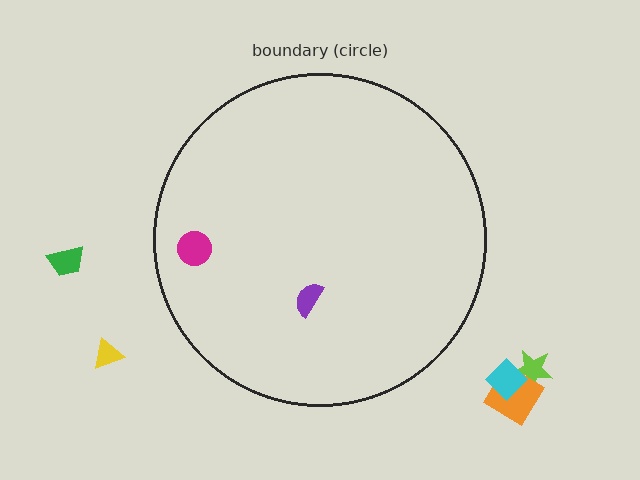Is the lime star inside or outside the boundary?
Outside.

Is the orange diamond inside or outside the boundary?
Outside.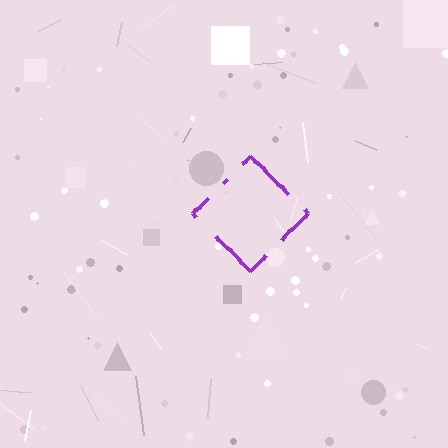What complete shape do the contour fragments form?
The contour fragments form a diamond.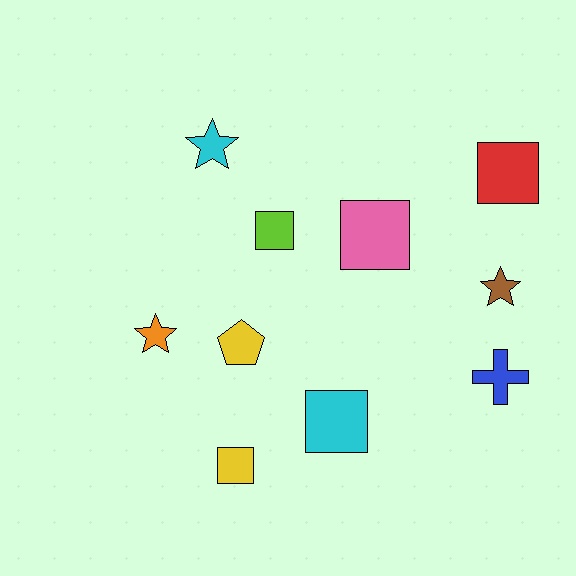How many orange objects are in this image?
There is 1 orange object.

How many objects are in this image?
There are 10 objects.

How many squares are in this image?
There are 5 squares.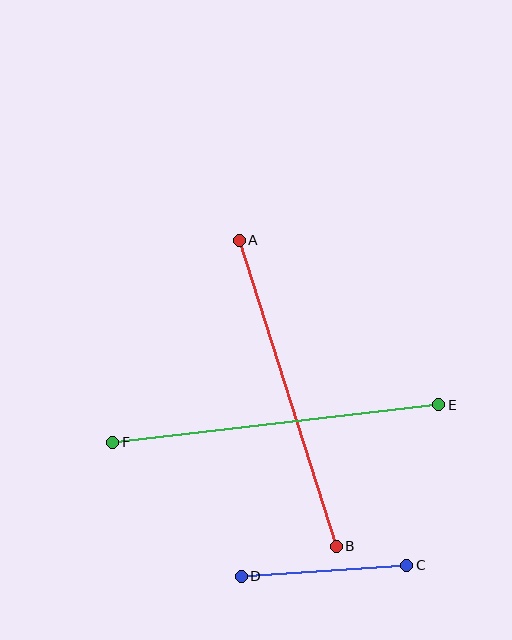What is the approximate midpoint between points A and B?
The midpoint is at approximately (288, 393) pixels.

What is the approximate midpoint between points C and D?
The midpoint is at approximately (324, 571) pixels.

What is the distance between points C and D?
The distance is approximately 166 pixels.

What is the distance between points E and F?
The distance is approximately 328 pixels.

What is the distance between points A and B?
The distance is approximately 321 pixels.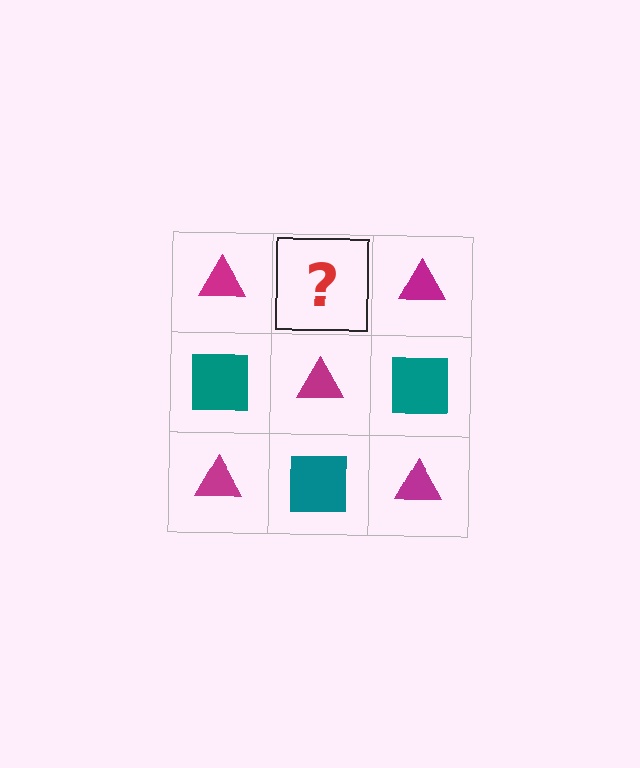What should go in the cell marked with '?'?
The missing cell should contain a teal square.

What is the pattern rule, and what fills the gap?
The rule is that it alternates magenta triangle and teal square in a checkerboard pattern. The gap should be filled with a teal square.